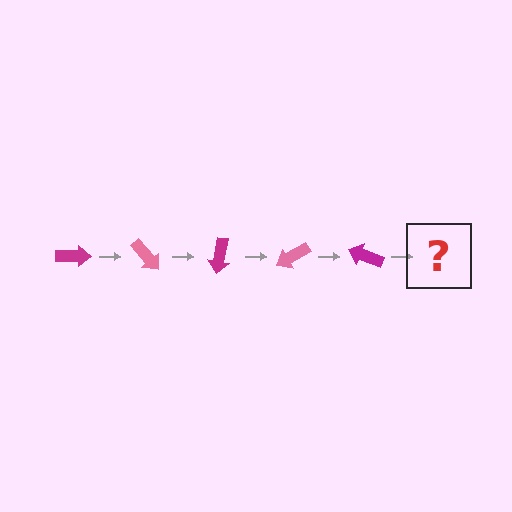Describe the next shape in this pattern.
It should be a pink arrow, rotated 250 degrees from the start.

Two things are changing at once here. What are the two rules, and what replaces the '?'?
The two rules are that it rotates 50 degrees each step and the color cycles through magenta and pink. The '?' should be a pink arrow, rotated 250 degrees from the start.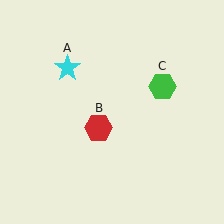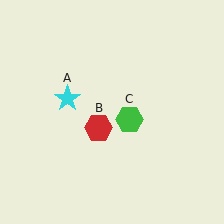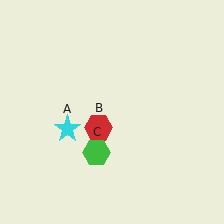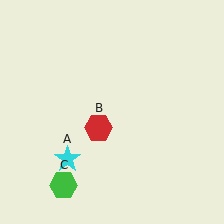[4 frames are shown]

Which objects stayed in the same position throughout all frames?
Red hexagon (object B) remained stationary.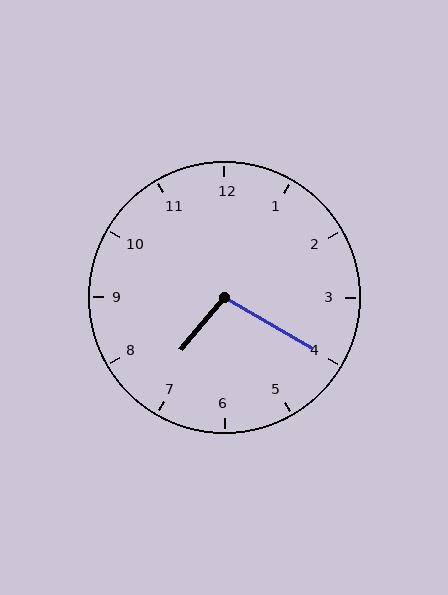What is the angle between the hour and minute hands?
Approximately 100 degrees.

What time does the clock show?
7:20.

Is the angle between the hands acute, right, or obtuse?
It is obtuse.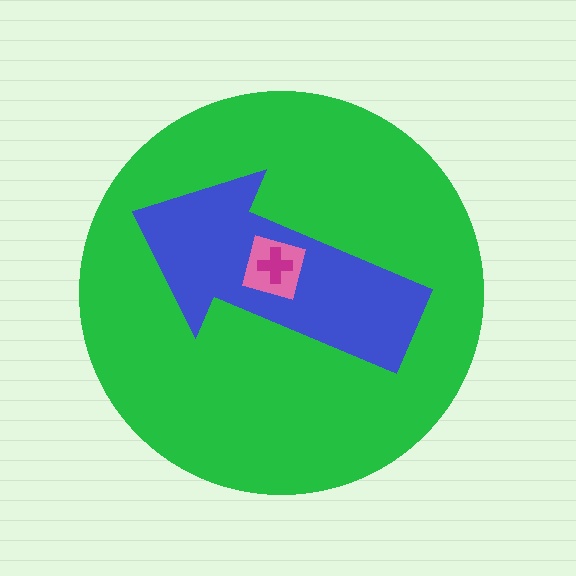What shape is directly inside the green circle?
The blue arrow.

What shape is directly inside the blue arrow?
The pink square.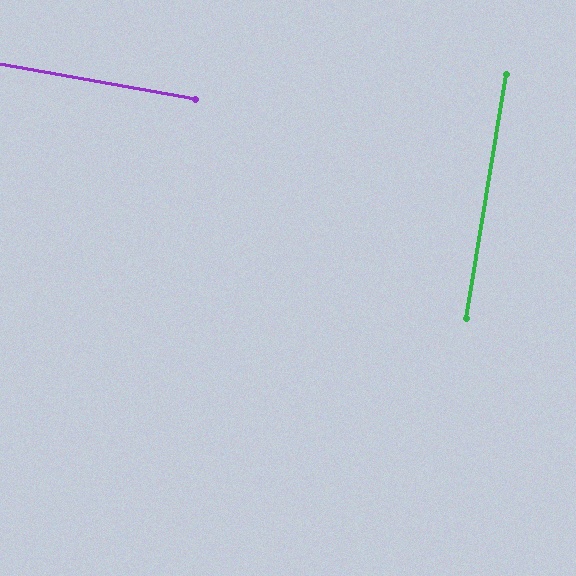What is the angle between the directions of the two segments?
Approximately 89 degrees.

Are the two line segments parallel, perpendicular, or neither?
Perpendicular — they meet at approximately 89°.